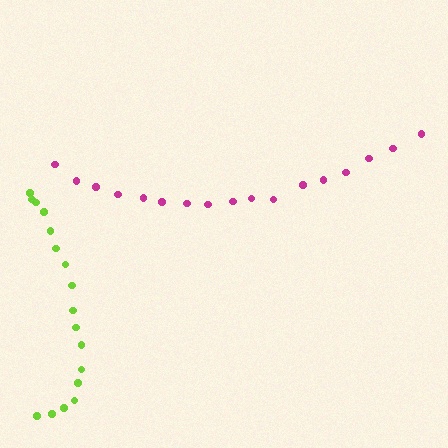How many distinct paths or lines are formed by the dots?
There are 2 distinct paths.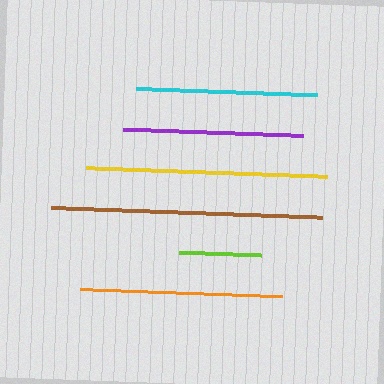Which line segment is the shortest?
The lime line is the shortest at approximately 82 pixels.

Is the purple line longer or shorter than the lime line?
The purple line is longer than the lime line.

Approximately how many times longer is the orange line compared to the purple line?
The orange line is approximately 1.1 times the length of the purple line.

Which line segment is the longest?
The brown line is the longest at approximately 271 pixels.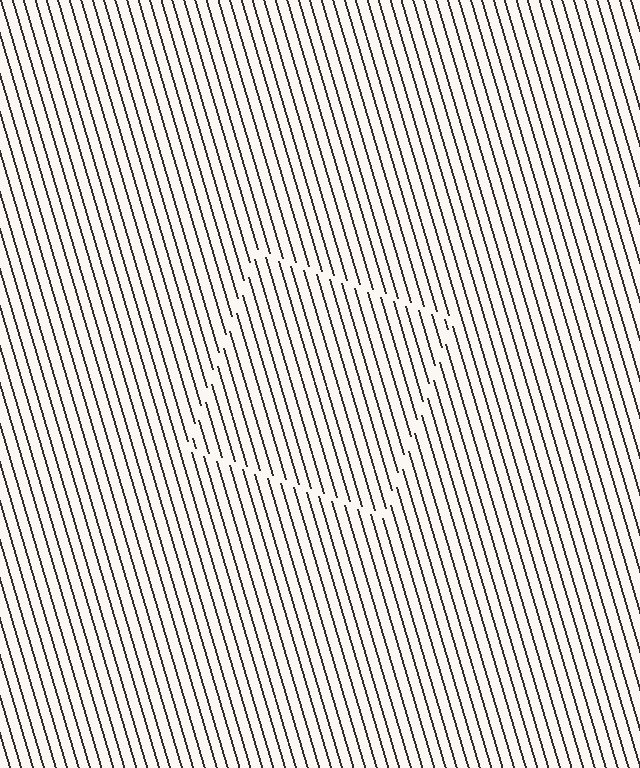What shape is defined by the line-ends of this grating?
An illusory square. The interior of the shape contains the same grating, shifted by half a period — the contour is defined by the phase discontinuity where line-ends from the inner and outer gratings abut.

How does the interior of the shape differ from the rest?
The interior of the shape contains the same grating, shifted by half a period — the contour is defined by the phase discontinuity where line-ends from the inner and outer gratings abut.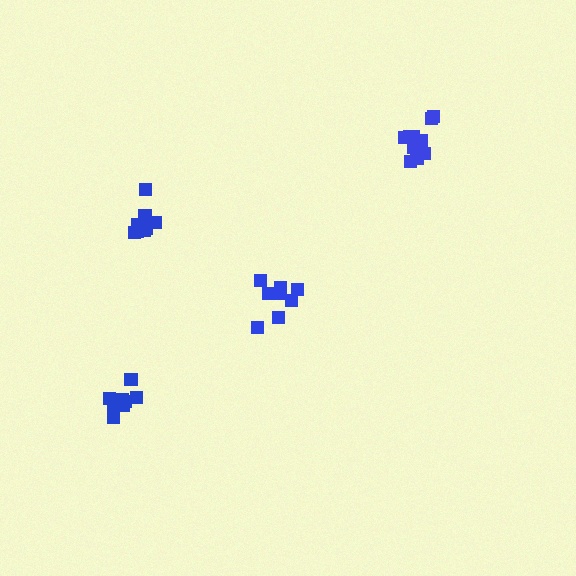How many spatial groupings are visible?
There are 4 spatial groupings.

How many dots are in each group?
Group 1: 10 dots, Group 2: 8 dots, Group 3: 12 dots, Group 4: 10 dots (40 total).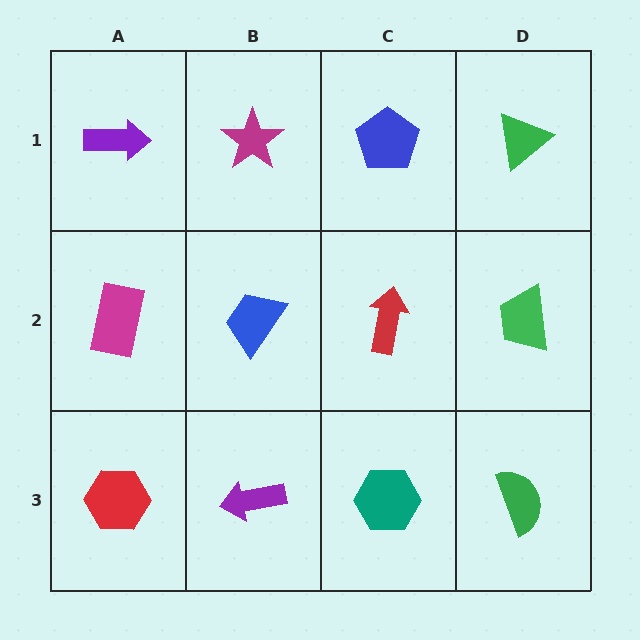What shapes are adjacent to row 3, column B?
A blue trapezoid (row 2, column B), a red hexagon (row 3, column A), a teal hexagon (row 3, column C).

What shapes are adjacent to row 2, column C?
A blue pentagon (row 1, column C), a teal hexagon (row 3, column C), a blue trapezoid (row 2, column B), a green trapezoid (row 2, column D).